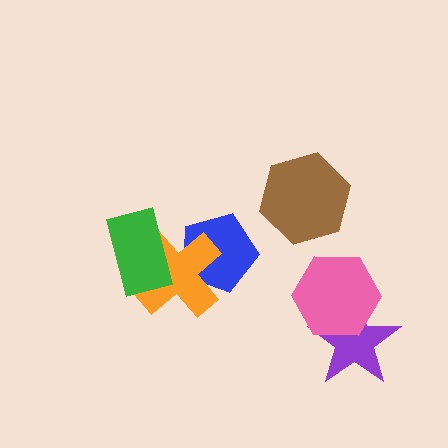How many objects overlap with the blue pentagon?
1 object overlaps with the blue pentagon.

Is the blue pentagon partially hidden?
Yes, it is partially covered by another shape.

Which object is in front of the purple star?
The pink hexagon is in front of the purple star.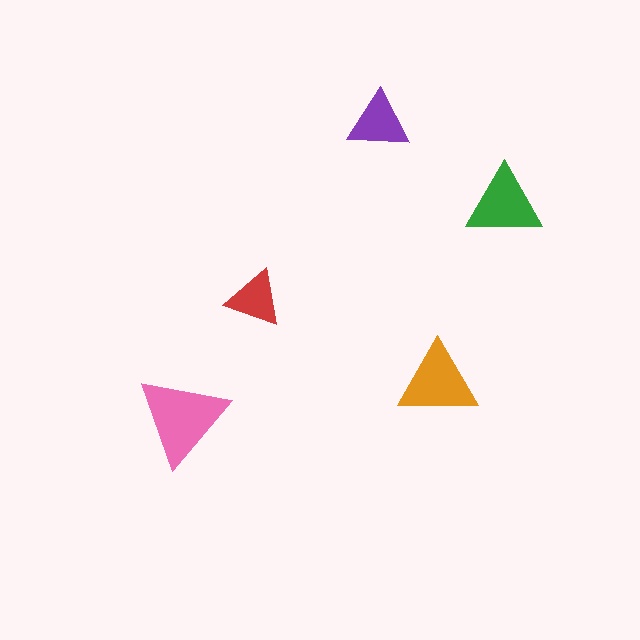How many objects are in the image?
There are 5 objects in the image.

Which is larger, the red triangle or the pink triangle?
The pink one.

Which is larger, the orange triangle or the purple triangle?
The orange one.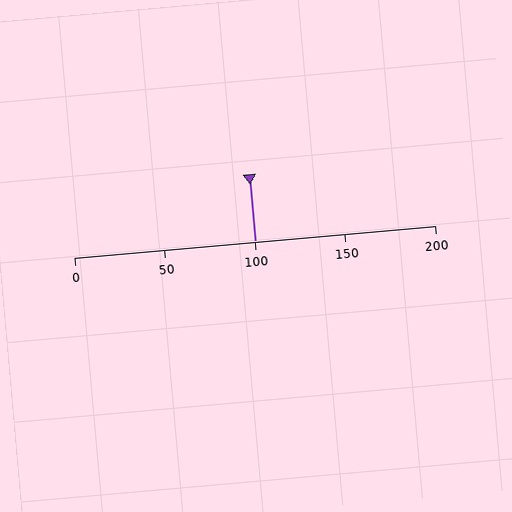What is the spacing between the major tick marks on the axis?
The major ticks are spaced 50 apart.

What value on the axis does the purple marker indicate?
The marker indicates approximately 100.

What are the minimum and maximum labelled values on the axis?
The axis runs from 0 to 200.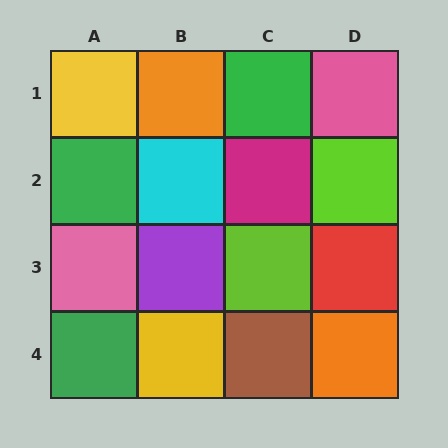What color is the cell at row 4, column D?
Orange.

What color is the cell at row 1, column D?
Pink.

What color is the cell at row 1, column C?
Green.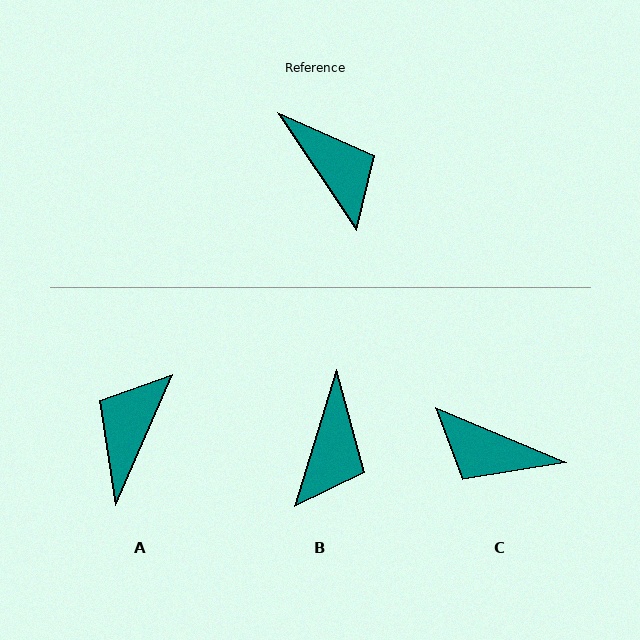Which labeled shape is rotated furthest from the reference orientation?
C, about 147 degrees away.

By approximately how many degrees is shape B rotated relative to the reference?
Approximately 51 degrees clockwise.